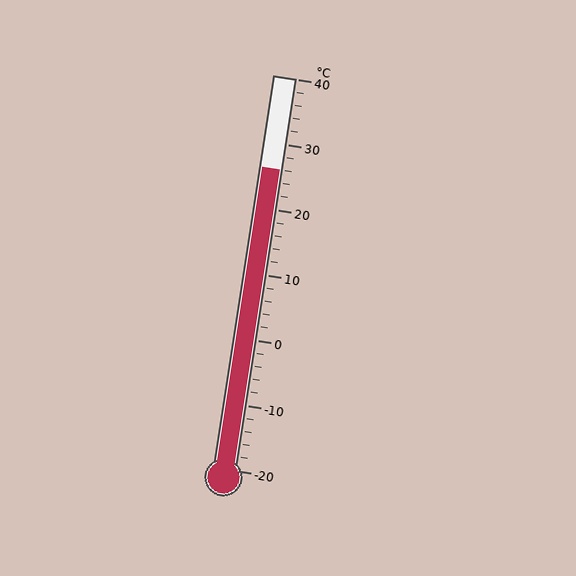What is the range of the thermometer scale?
The thermometer scale ranges from -20°C to 40°C.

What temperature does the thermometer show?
The thermometer shows approximately 26°C.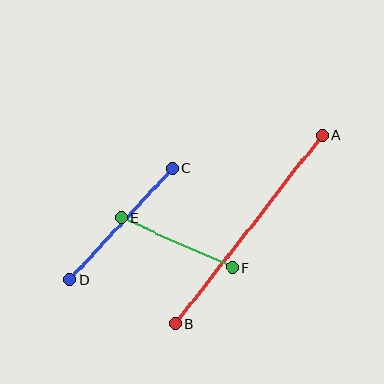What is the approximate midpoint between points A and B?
The midpoint is at approximately (249, 229) pixels.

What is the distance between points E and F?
The distance is approximately 122 pixels.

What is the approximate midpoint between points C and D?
The midpoint is at approximately (121, 224) pixels.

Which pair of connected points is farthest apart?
Points A and B are farthest apart.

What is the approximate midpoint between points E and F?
The midpoint is at approximately (177, 243) pixels.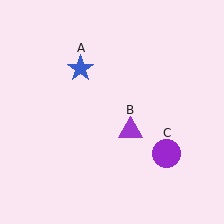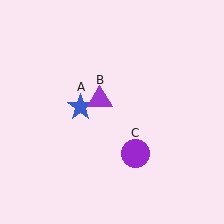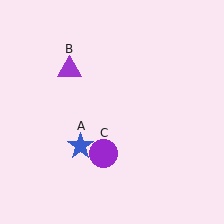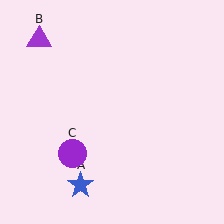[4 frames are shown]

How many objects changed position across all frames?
3 objects changed position: blue star (object A), purple triangle (object B), purple circle (object C).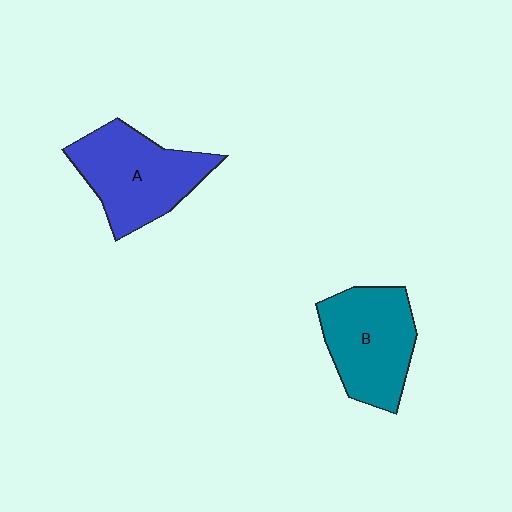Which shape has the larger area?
Shape A (blue).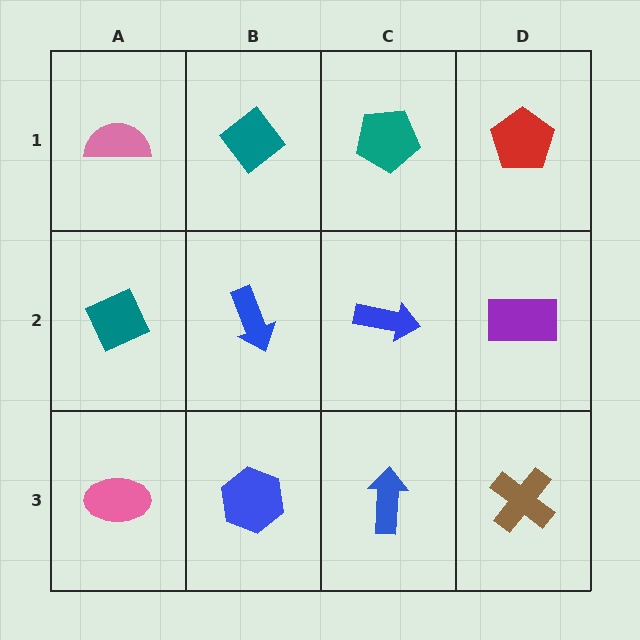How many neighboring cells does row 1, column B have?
3.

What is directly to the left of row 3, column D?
A blue arrow.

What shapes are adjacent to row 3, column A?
A teal diamond (row 2, column A), a blue hexagon (row 3, column B).